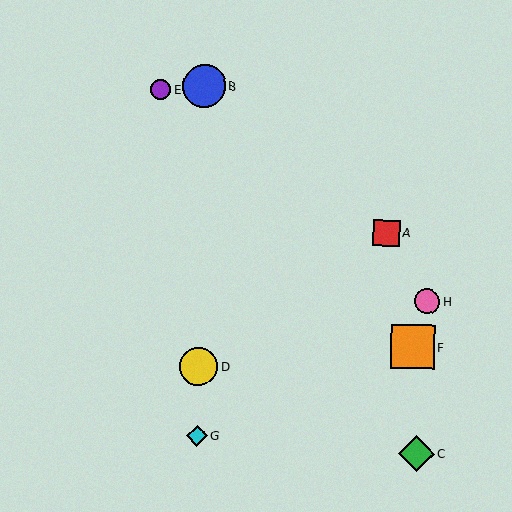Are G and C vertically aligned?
No, G is at x≈197 and C is at x≈417.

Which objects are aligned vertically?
Objects B, D, G are aligned vertically.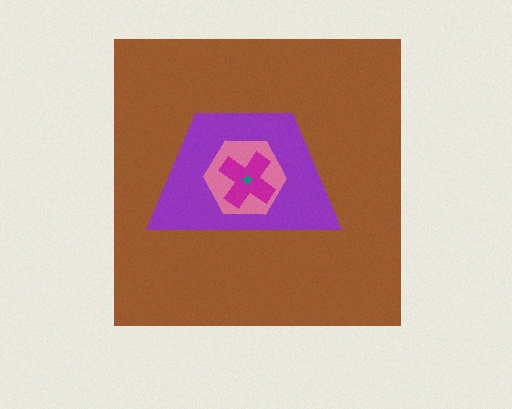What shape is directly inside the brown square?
The purple trapezoid.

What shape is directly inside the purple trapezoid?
The pink hexagon.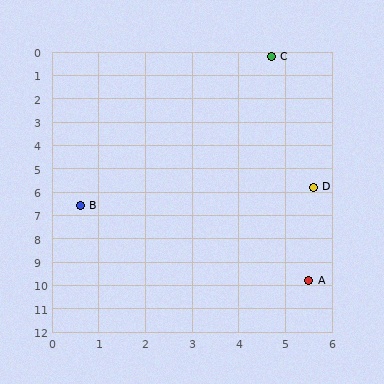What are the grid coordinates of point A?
Point A is at approximately (5.5, 9.8).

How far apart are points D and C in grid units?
Points D and C are about 5.7 grid units apart.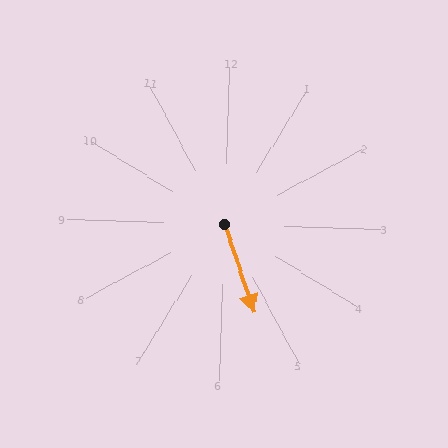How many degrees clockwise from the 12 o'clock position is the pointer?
Approximately 159 degrees.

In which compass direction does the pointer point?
South.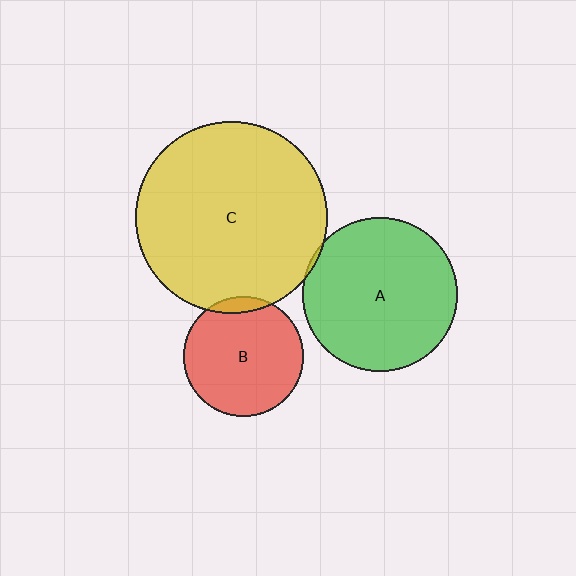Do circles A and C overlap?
Yes.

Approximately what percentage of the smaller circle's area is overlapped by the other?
Approximately 5%.